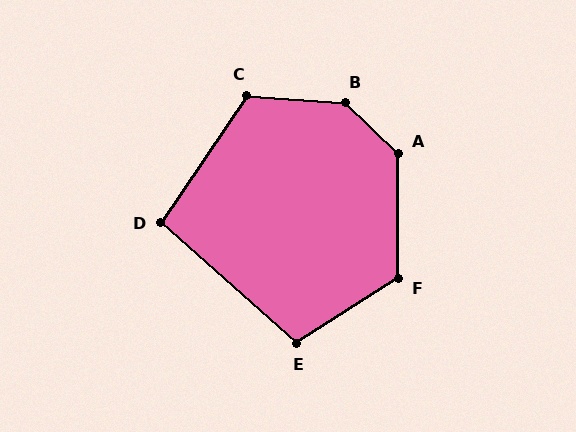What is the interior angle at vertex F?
Approximately 122 degrees (obtuse).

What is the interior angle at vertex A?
Approximately 134 degrees (obtuse).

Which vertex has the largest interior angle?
B, at approximately 140 degrees.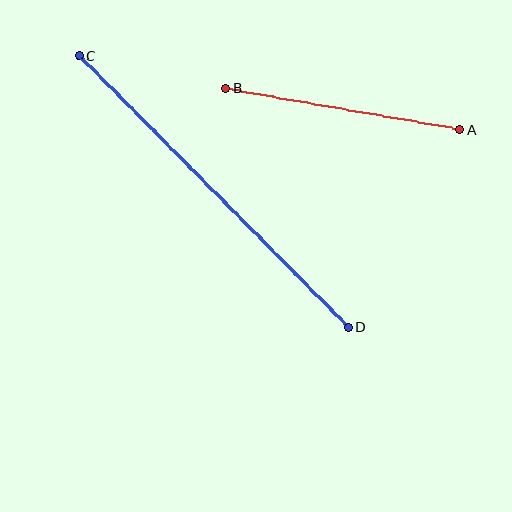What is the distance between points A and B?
The distance is approximately 237 pixels.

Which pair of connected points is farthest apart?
Points C and D are farthest apart.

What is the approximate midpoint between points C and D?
The midpoint is at approximately (214, 191) pixels.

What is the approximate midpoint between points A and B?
The midpoint is at approximately (342, 109) pixels.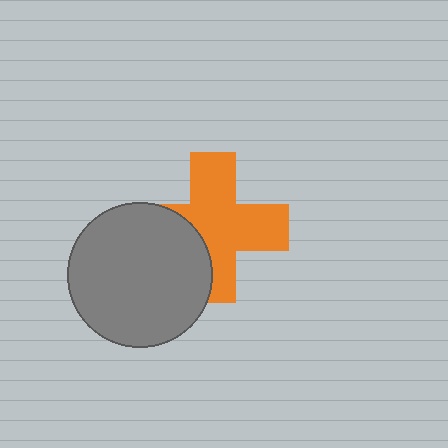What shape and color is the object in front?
The object in front is a gray circle.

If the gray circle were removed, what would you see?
You would see the complete orange cross.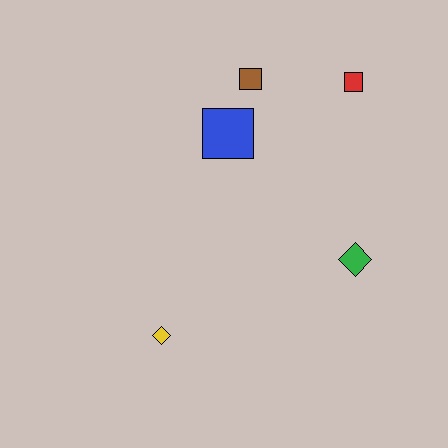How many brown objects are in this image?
There is 1 brown object.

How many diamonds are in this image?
There are 2 diamonds.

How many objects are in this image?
There are 5 objects.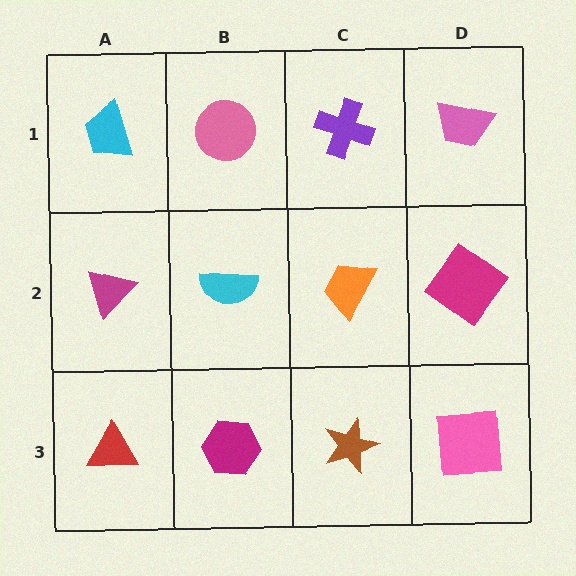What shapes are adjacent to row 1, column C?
An orange trapezoid (row 2, column C), a pink circle (row 1, column B), a pink trapezoid (row 1, column D).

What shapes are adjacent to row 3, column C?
An orange trapezoid (row 2, column C), a magenta hexagon (row 3, column B), a pink square (row 3, column D).